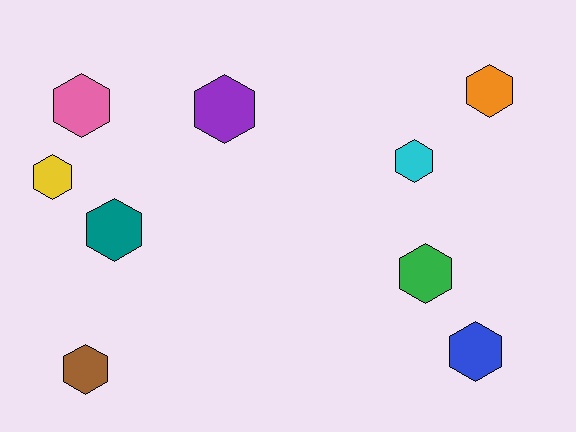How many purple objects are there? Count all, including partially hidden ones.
There is 1 purple object.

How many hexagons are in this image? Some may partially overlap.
There are 9 hexagons.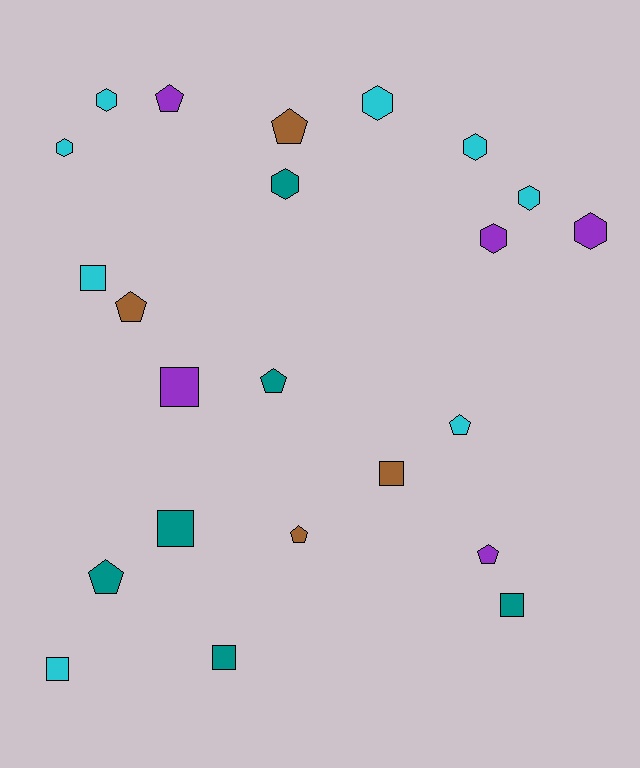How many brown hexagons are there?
There are no brown hexagons.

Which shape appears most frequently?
Pentagon, with 8 objects.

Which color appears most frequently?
Cyan, with 8 objects.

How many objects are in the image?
There are 23 objects.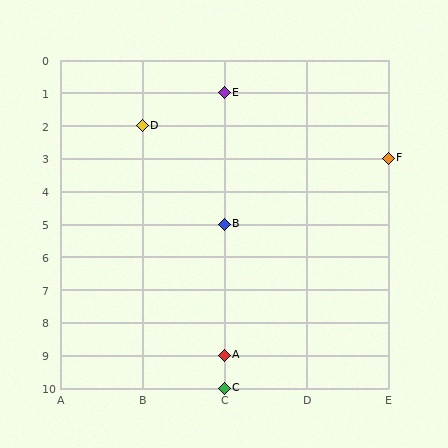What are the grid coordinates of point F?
Point F is at grid coordinates (E, 3).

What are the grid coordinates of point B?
Point B is at grid coordinates (C, 5).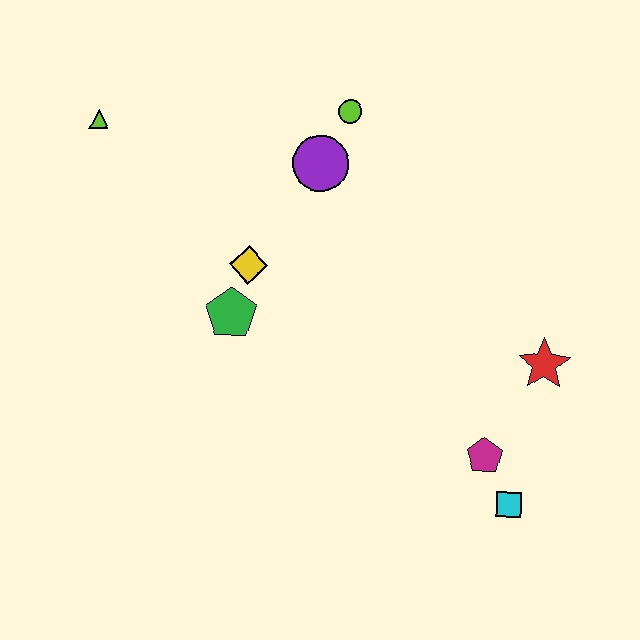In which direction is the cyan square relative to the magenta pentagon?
The cyan square is below the magenta pentagon.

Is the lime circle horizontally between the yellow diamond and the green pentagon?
No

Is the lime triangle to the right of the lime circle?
No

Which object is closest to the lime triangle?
The yellow diamond is closest to the lime triangle.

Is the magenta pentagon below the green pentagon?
Yes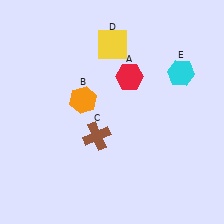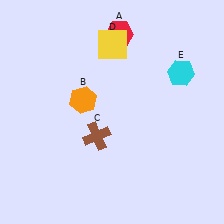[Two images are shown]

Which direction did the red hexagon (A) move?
The red hexagon (A) moved up.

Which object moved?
The red hexagon (A) moved up.